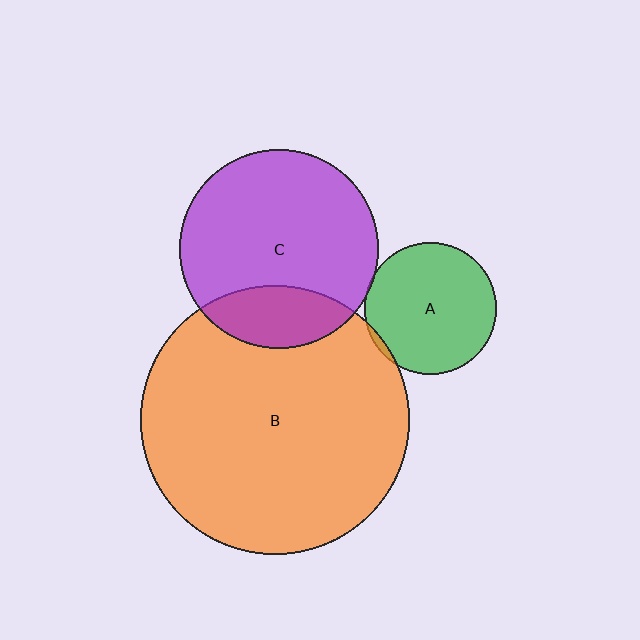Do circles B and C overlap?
Yes.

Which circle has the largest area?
Circle B (orange).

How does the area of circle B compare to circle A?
Approximately 4.2 times.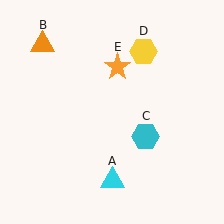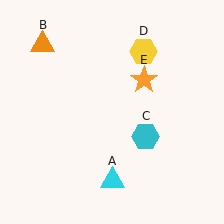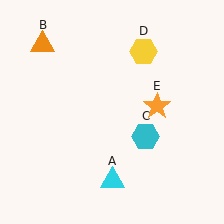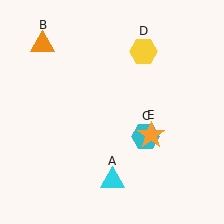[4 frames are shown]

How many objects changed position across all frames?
1 object changed position: orange star (object E).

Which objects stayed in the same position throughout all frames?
Cyan triangle (object A) and orange triangle (object B) and cyan hexagon (object C) and yellow hexagon (object D) remained stationary.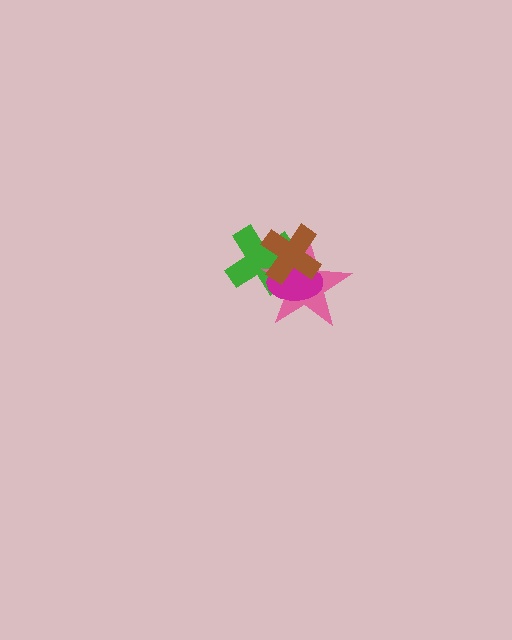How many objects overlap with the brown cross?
3 objects overlap with the brown cross.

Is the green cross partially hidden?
Yes, it is partially covered by another shape.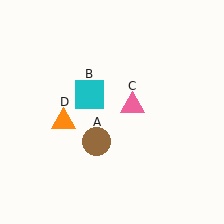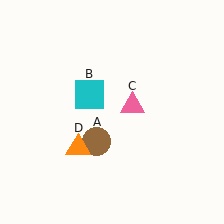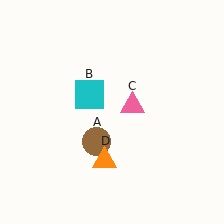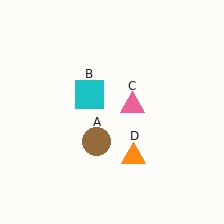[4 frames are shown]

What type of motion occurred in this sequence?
The orange triangle (object D) rotated counterclockwise around the center of the scene.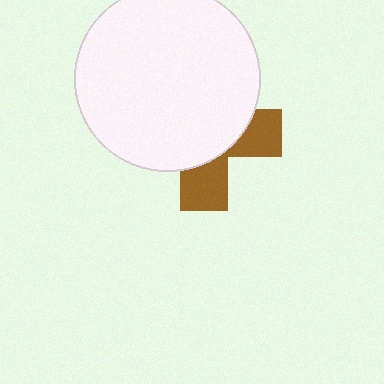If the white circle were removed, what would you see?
You would see the complete brown cross.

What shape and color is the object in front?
The object in front is a white circle.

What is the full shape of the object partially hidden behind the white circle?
The partially hidden object is a brown cross.